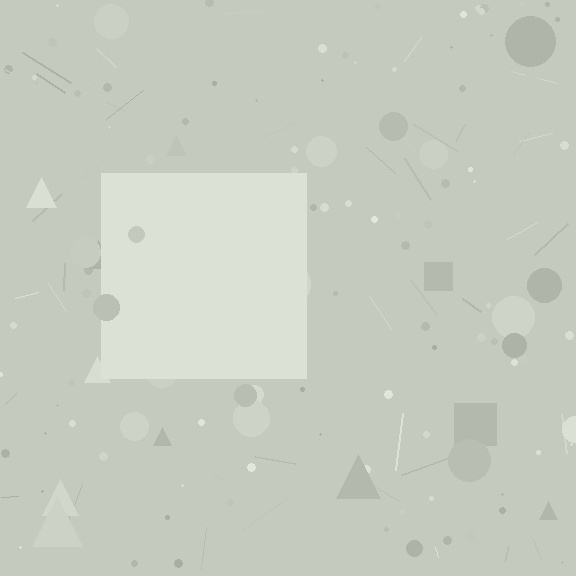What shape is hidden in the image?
A square is hidden in the image.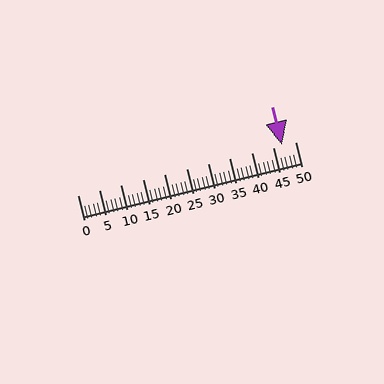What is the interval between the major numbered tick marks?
The major tick marks are spaced 5 units apart.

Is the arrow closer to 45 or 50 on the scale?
The arrow is closer to 45.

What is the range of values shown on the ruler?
The ruler shows values from 0 to 50.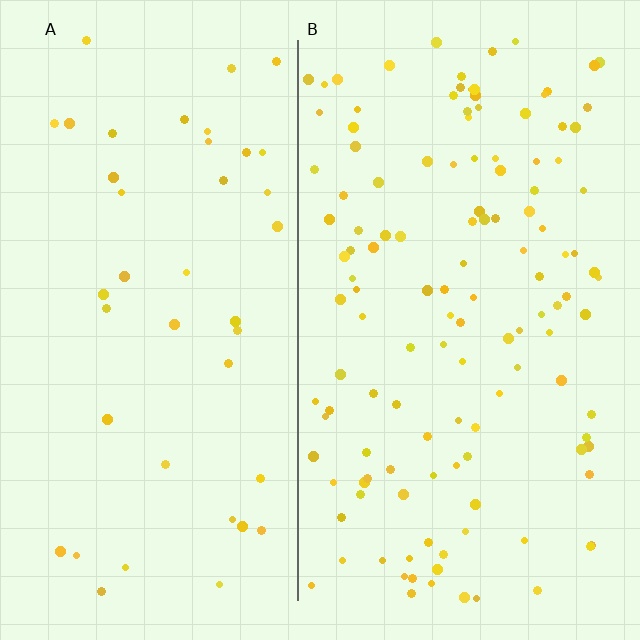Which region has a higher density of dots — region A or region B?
B (the right).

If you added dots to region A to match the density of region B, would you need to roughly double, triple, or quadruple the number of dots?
Approximately triple.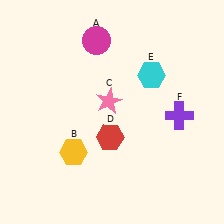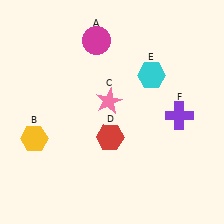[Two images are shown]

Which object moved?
The yellow hexagon (B) moved left.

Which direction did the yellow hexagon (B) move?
The yellow hexagon (B) moved left.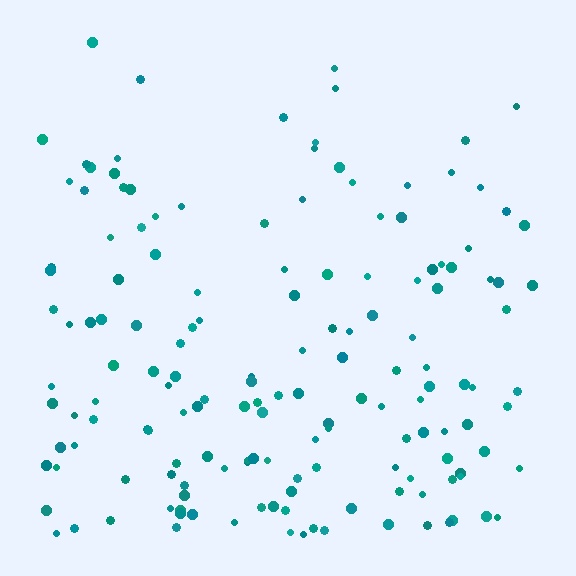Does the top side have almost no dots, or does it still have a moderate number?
Still a moderate number, just noticeably fewer than the bottom.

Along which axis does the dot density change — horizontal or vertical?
Vertical.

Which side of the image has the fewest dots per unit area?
The top.